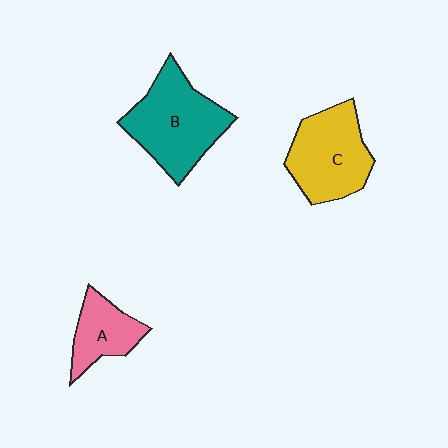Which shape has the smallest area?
Shape A (pink).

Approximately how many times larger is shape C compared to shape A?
Approximately 1.6 times.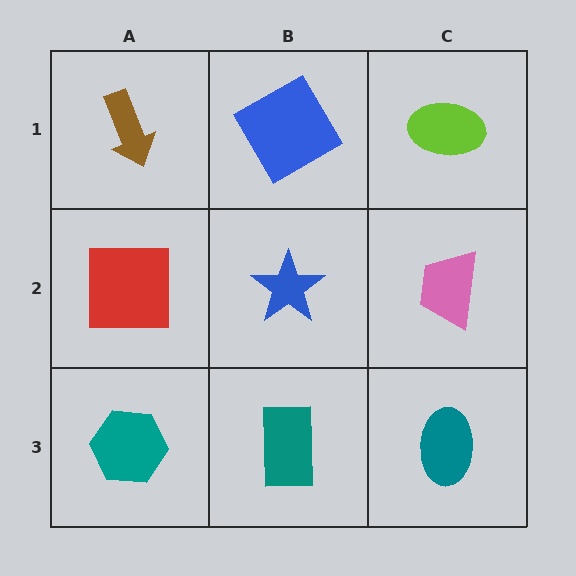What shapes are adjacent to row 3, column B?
A blue star (row 2, column B), a teal hexagon (row 3, column A), a teal ellipse (row 3, column C).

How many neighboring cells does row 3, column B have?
3.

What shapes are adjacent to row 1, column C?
A pink trapezoid (row 2, column C), a blue square (row 1, column B).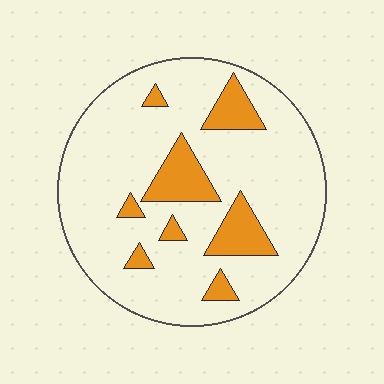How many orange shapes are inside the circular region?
8.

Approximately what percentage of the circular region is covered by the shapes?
Approximately 15%.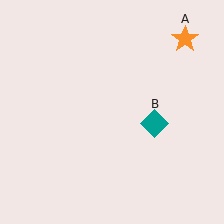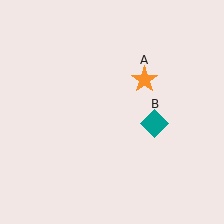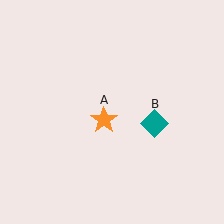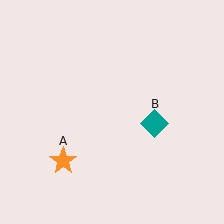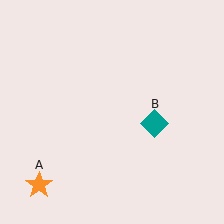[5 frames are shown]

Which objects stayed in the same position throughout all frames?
Teal diamond (object B) remained stationary.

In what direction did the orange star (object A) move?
The orange star (object A) moved down and to the left.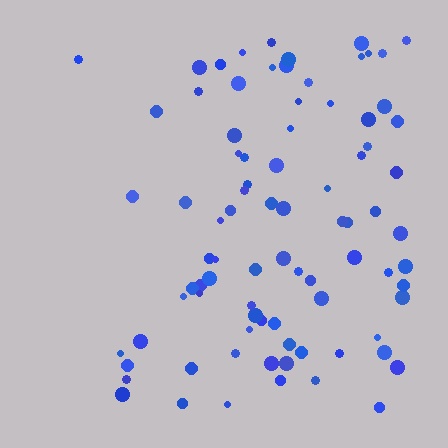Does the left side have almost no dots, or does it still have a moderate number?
Still a moderate number, just noticeably fewer than the right.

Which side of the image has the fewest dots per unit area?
The left.